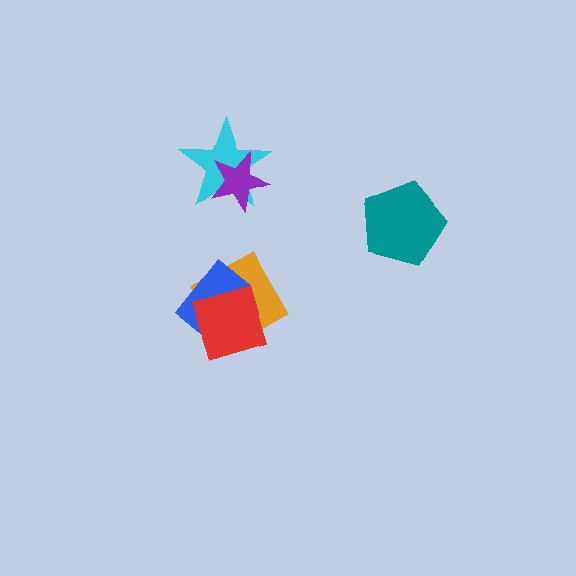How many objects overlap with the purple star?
1 object overlaps with the purple star.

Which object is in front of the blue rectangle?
The red diamond is in front of the blue rectangle.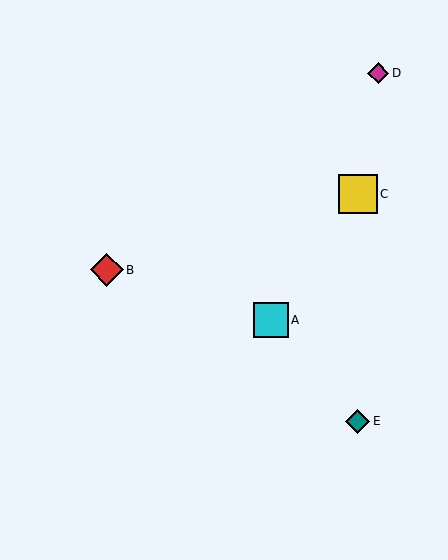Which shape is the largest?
The yellow square (labeled C) is the largest.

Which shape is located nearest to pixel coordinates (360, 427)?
The teal diamond (labeled E) at (358, 421) is nearest to that location.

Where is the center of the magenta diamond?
The center of the magenta diamond is at (378, 73).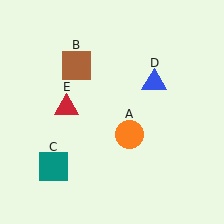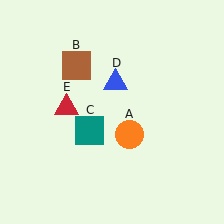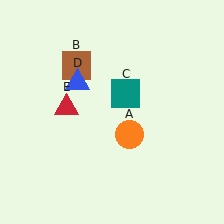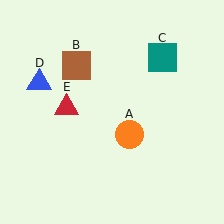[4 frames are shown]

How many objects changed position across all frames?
2 objects changed position: teal square (object C), blue triangle (object D).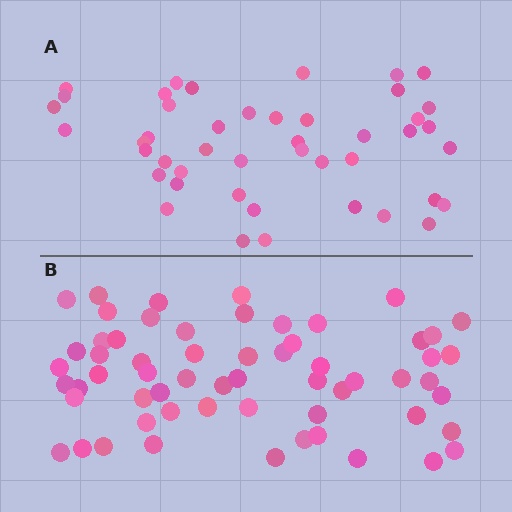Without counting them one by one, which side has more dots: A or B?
Region B (the bottom region) has more dots.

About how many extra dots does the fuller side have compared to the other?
Region B has approximately 15 more dots than region A.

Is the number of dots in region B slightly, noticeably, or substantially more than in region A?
Region B has noticeably more, but not dramatically so. The ratio is roughly 1.3 to 1.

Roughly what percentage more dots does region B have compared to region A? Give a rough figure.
About 35% more.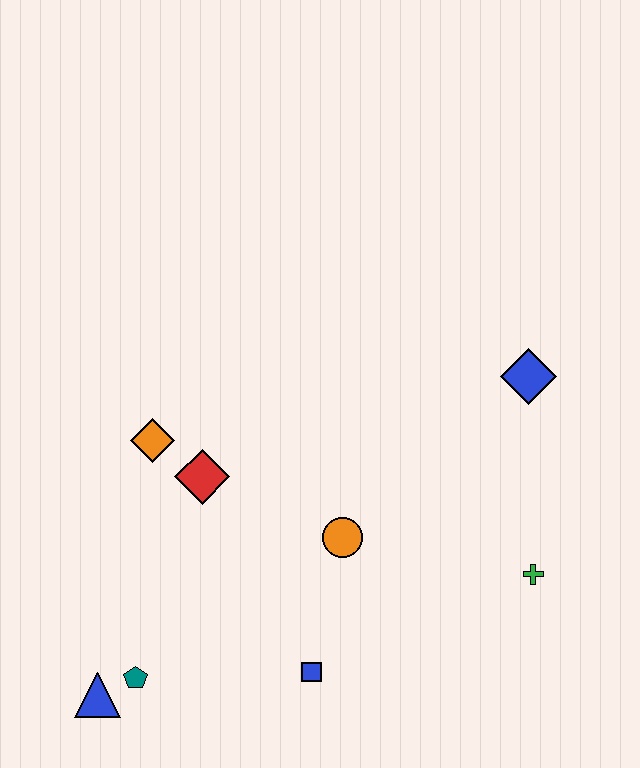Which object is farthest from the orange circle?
The blue triangle is farthest from the orange circle.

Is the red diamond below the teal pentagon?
No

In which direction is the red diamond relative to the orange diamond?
The red diamond is to the right of the orange diamond.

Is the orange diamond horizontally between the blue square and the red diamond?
No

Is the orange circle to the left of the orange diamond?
No